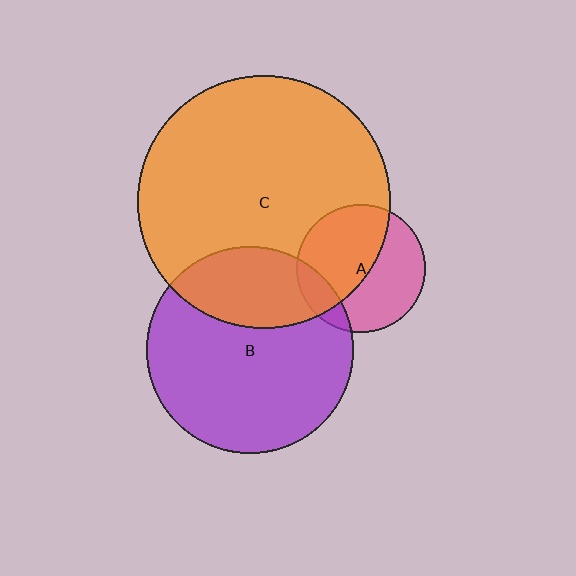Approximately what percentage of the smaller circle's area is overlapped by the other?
Approximately 55%.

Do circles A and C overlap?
Yes.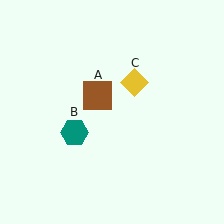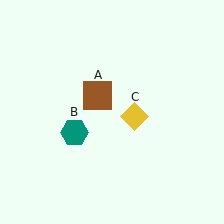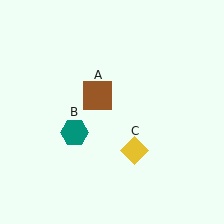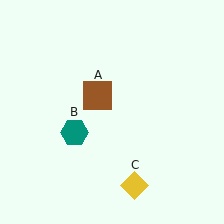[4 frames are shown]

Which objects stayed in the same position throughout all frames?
Brown square (object A) and teal hexagon (object B) remained stationary.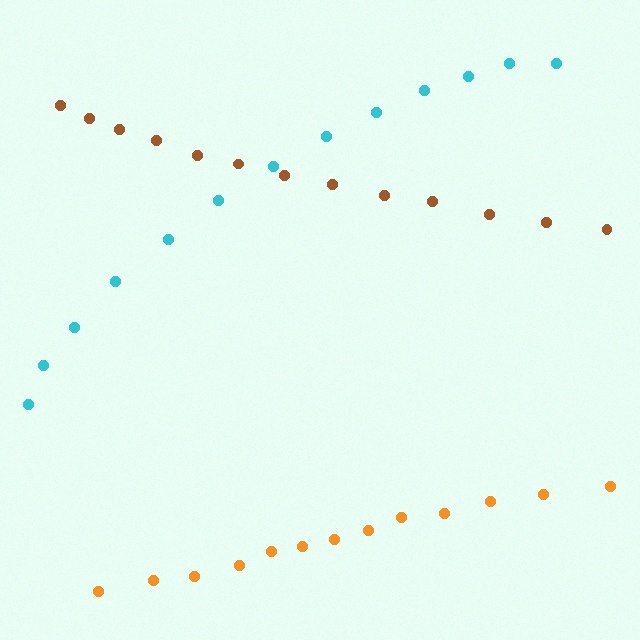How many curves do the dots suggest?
There are 3 distinct paths.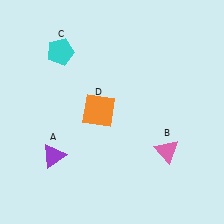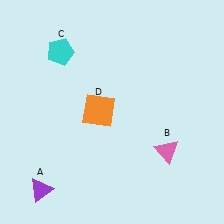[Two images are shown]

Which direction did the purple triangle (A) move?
The purple triangle (A) moved down.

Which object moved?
The purple triangle (A) moved down.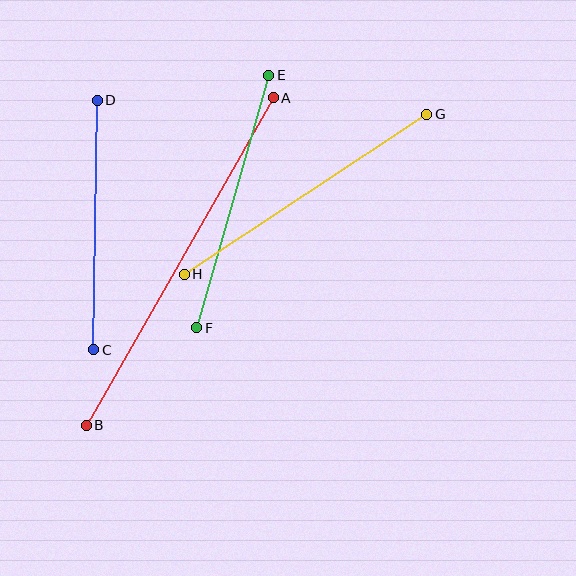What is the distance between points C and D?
The distance is approximately 250 pixels.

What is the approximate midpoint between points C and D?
The midpoint is at approximately (95, 225) pixels.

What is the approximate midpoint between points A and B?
The midpoint is at approximately (180, 262) pixels.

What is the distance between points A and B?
The distance is approximately 377 pixels.